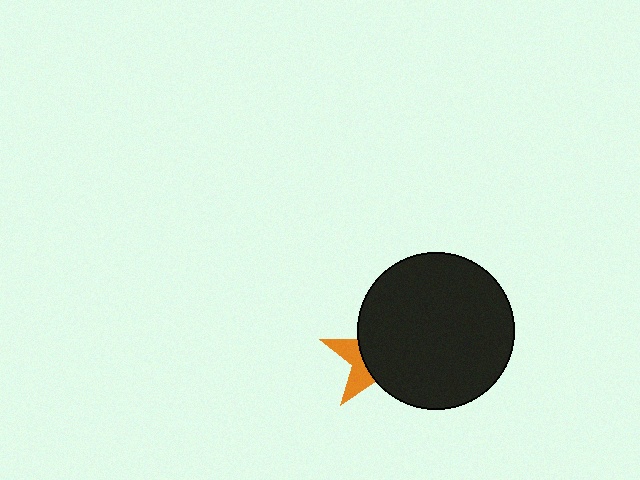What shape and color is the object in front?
The object in front is a black circle.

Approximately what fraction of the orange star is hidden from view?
Roughly 69% of the orange star is hidden behind the black circle.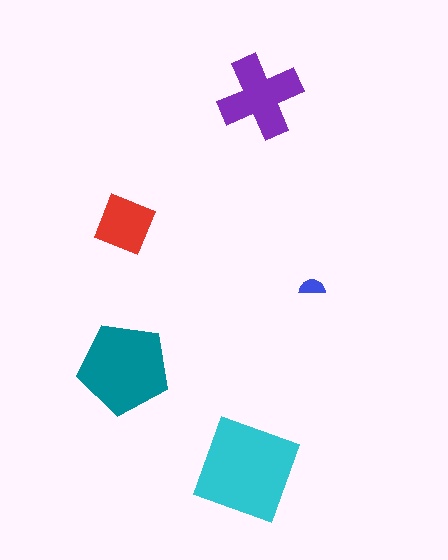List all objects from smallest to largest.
The blue semicircle, the red square, the purple cross, the teal pentagon, the cyan diamond.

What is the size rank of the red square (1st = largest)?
4th.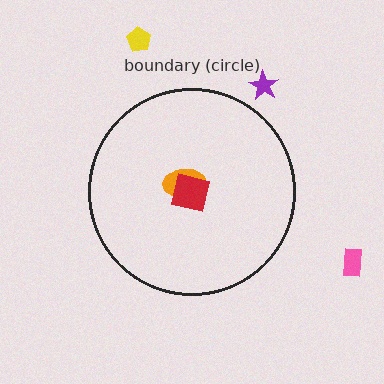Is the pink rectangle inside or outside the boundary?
Outside.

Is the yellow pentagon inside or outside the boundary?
Outside.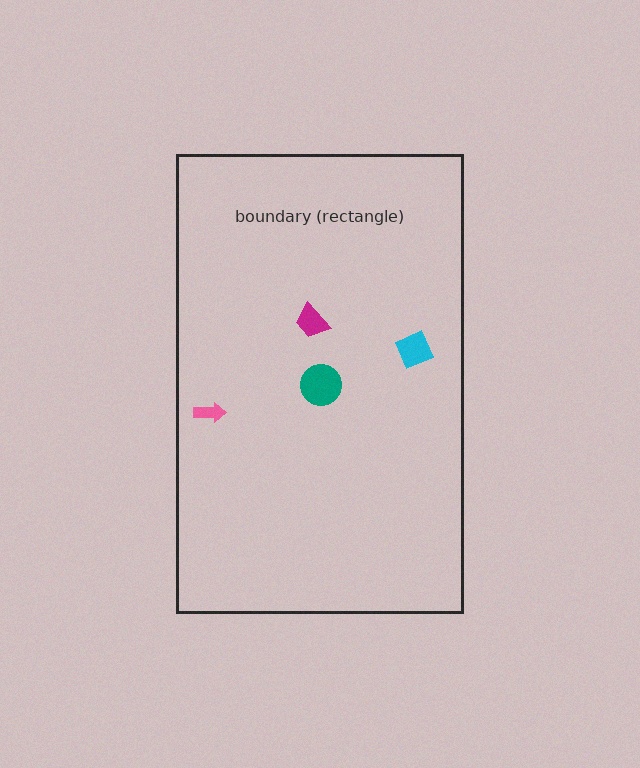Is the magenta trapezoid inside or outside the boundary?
Inside.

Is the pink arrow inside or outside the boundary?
Inside.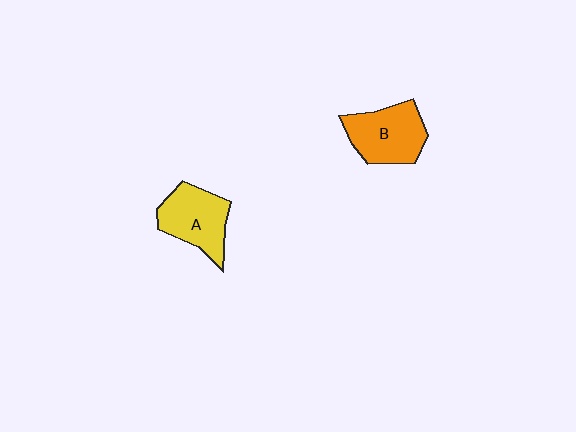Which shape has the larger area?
Shape B (orange).